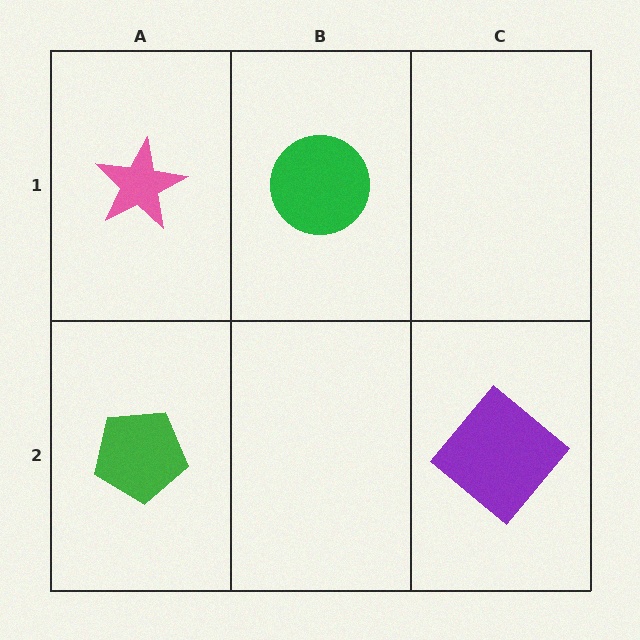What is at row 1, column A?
A pink star.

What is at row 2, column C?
A purple diamond.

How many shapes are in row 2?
2 shapes.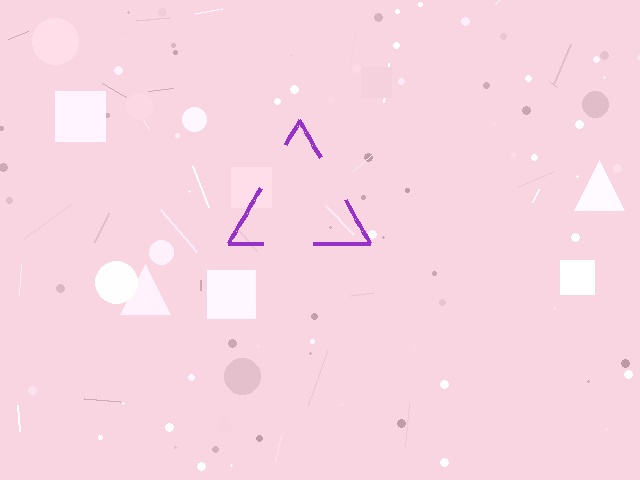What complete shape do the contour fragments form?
The contour fragments form a triangle.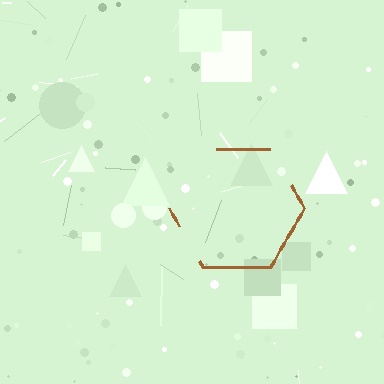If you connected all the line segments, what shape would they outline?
They would outline a hexagon.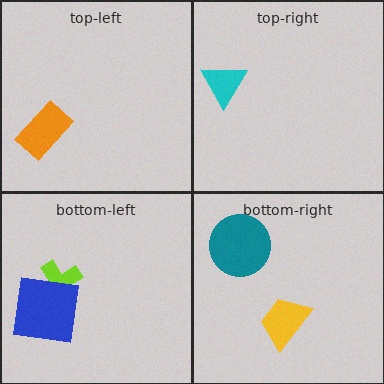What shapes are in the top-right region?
The cyan triangle.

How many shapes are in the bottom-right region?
2.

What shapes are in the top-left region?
The orange rectangle.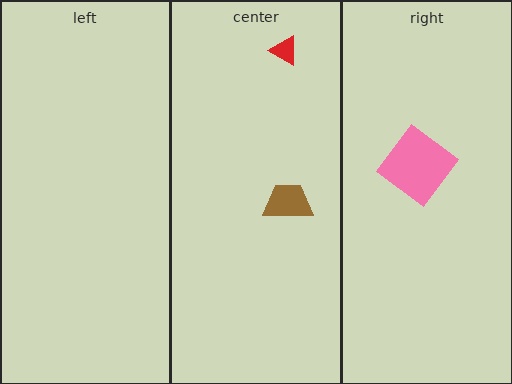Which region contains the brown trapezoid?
The center region.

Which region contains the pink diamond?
The right region.